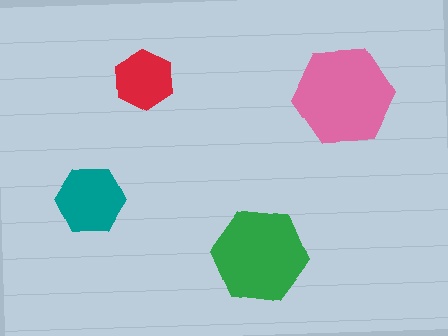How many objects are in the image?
There are 4 objects in the image.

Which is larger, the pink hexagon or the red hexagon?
The pink one.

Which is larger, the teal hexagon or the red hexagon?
The teal one.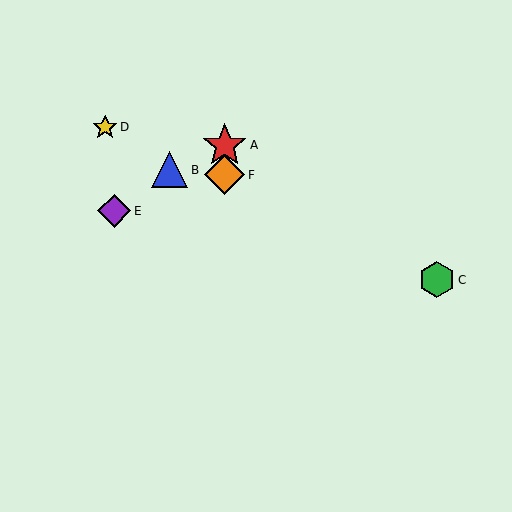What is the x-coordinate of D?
Object D is at x≈105.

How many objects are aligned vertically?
2 objects (A, F) are aligned vertically.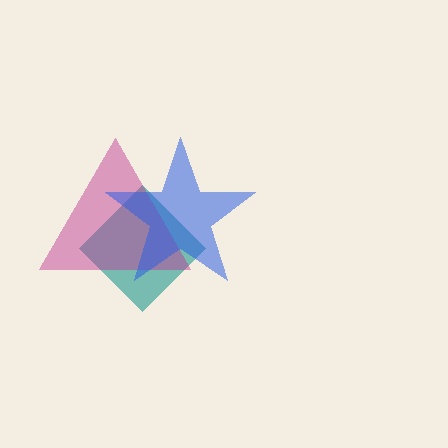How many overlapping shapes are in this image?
There are 3 overlapping shapes in the image.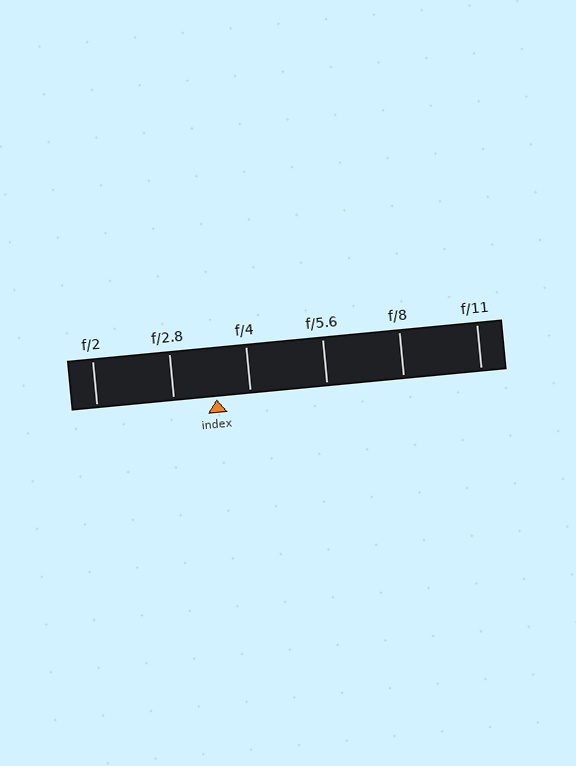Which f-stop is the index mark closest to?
The index mark is closest to f/4.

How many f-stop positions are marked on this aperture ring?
There are 6 f-stop positions marked.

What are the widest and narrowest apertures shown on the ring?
The widest aperture shown is f/2 and the narrowest is f/11.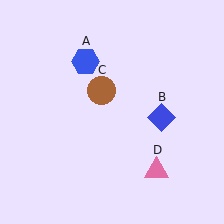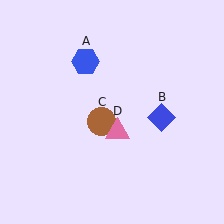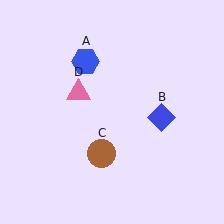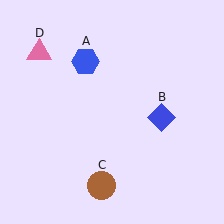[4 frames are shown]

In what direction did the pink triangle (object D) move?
The pink triangle (object D) moved up and to the left.